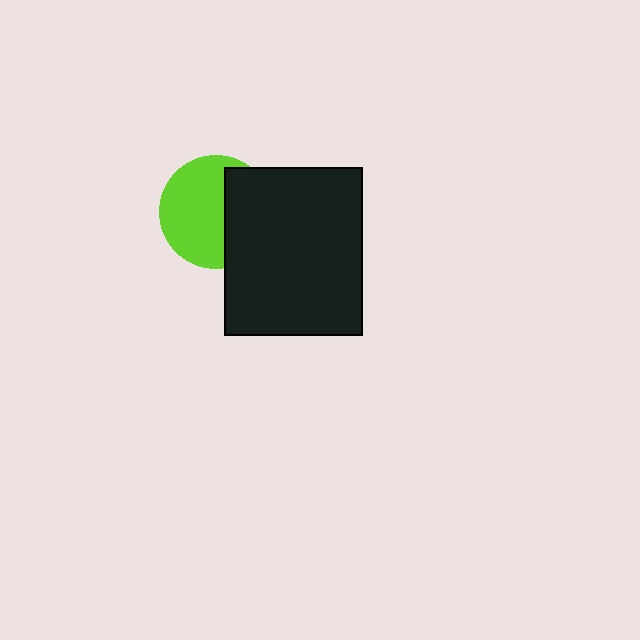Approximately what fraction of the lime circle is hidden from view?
Roughly 40% of the lime circle is hidden behind the black rectangle.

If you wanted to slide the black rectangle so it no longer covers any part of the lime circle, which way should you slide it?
Slide it right — that is the most direct way to separate the two shapes.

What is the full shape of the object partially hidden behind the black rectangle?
The partially hidden object is a lime circle.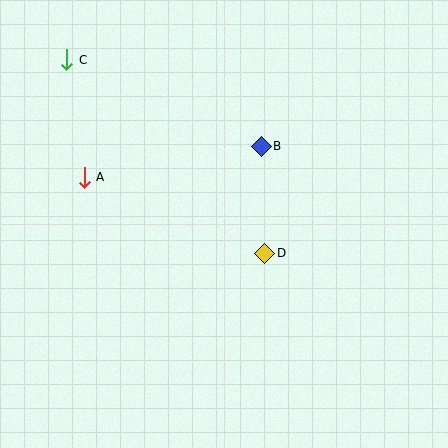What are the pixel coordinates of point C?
Point C is at (67, 60).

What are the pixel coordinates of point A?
Point A is at (84, 177).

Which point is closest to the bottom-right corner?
Point D is closest to the bottom-right corner.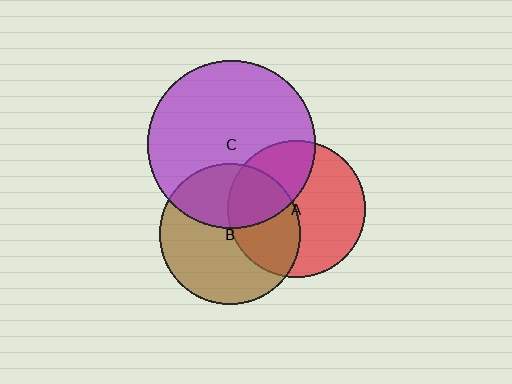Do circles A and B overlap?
Yes.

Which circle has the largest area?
Circle C (purple).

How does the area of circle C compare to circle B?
Approximately 1.4 times.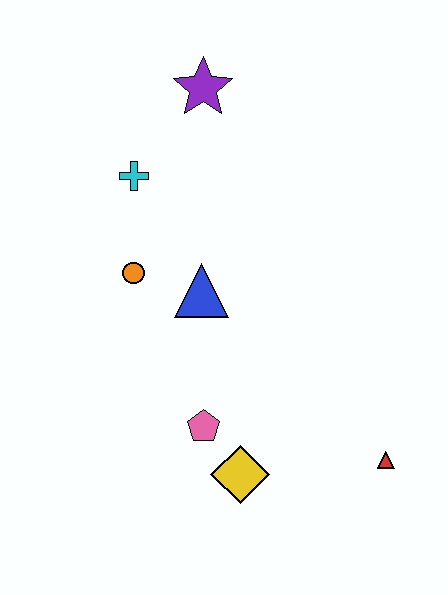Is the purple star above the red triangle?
Yes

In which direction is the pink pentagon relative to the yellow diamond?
The pink pentagon is above the yellow diamond.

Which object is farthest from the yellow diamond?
The purple star is farthest from the yellow diamond.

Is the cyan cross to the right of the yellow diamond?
No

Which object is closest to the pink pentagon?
The yellow diamond is closest to the pink pentagon.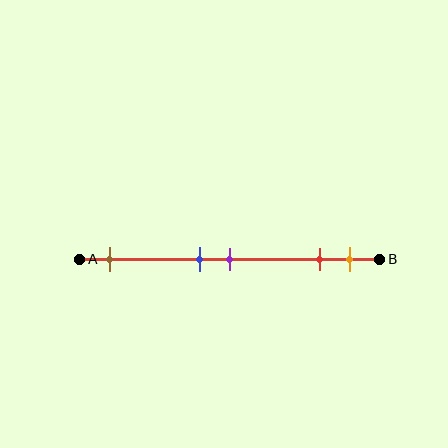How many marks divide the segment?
There are 5 marks dividing the segment.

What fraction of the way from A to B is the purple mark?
The purple mark is approximately 50% (0.5) of the way from A to B.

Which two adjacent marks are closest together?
The blue and purple marks are the closest adjacent pair.